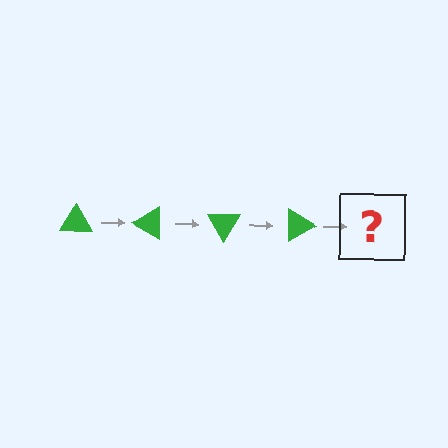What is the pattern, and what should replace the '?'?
The pattern is that the triangle rotates 30 degrees each step. The '?' should be a green triangle rotated 120 degrees.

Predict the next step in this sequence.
The next step is a green triangle rotated 120 degrees.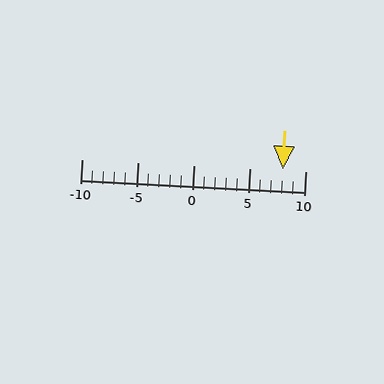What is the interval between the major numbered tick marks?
The major tick marks are spaced 5 units apart.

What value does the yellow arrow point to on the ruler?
The yellow arrow points to approximately 8.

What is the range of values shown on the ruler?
The ruler shows values from -10 to 10.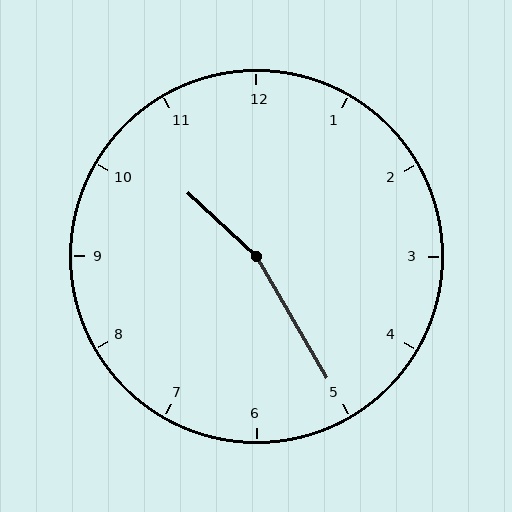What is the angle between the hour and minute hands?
Approximately 162 degrees.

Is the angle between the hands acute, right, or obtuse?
It is obtuse.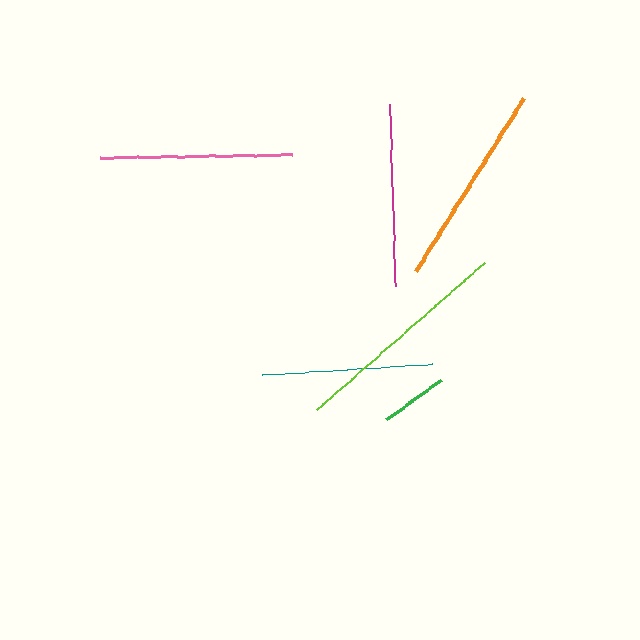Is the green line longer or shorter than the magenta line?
The magenta line is longer than the green line.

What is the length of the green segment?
The green segment is approximately 67 pixels long.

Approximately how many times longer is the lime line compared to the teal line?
The lime line is approximately 1.3 times the length of the teal line.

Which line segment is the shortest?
The green line is the shortest at approximately 67 pixels.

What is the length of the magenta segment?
The magenta segment is approximately 181 pixels long.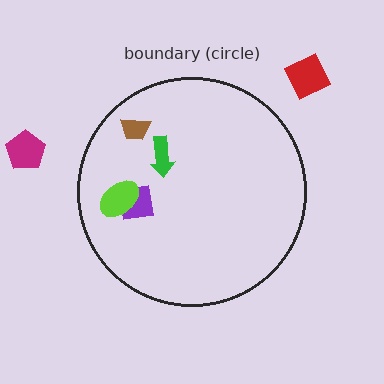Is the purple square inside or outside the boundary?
Inside.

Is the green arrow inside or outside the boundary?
Inside.